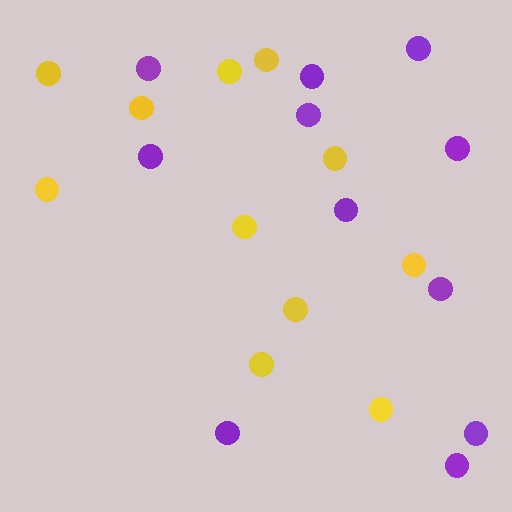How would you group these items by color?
There are 2 groups: one group of yellow circles (11) and one group of purple circles (11).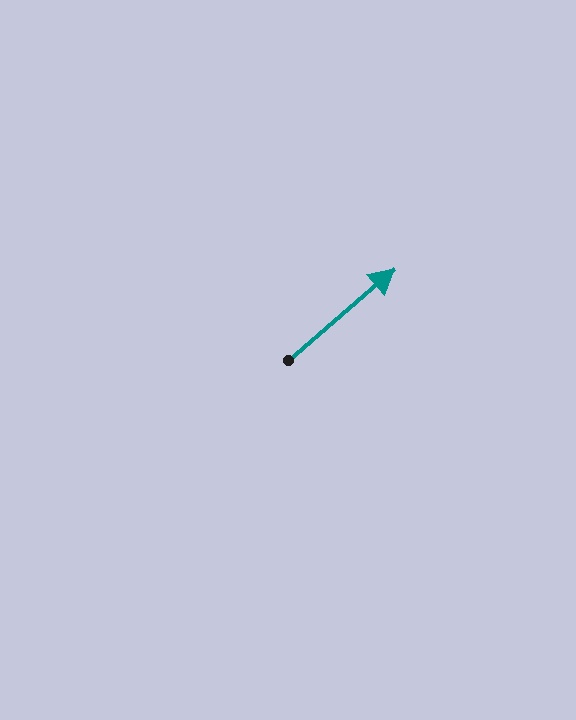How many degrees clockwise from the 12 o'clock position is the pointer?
Approximately 49 degrees.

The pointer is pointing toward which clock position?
Roughly 2 o'clock.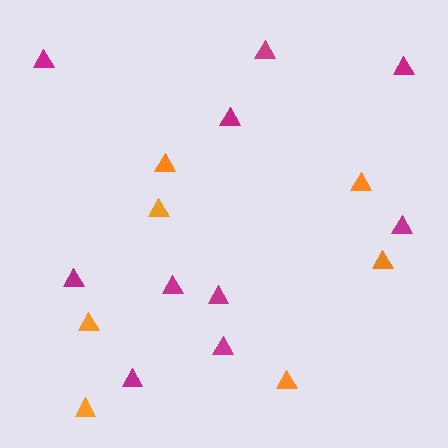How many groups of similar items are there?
There are 2 groups: one group of orange triangles (7) and one group of magenta triangles (10).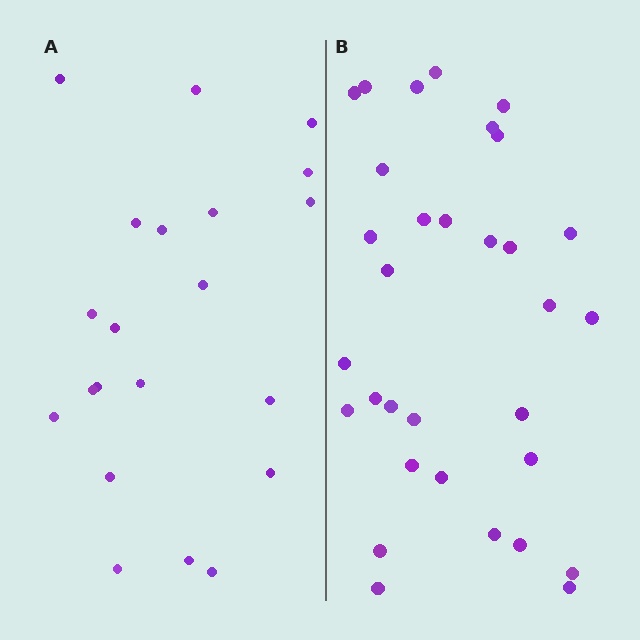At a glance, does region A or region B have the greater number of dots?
Region B (the right region) has more dots.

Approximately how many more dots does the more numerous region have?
Region B has roughly 12 or so more dots than region A.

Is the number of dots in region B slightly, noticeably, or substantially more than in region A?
Region B has substantially more. The ratio is roughly 1.5 to 1.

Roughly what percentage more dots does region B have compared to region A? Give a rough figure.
About 50% more.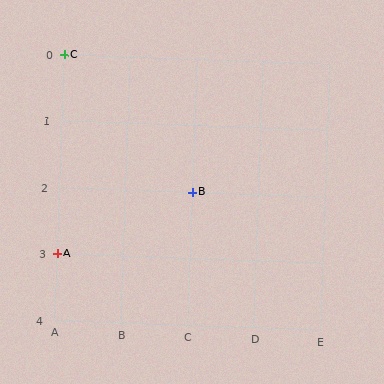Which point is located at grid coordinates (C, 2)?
Point B is at (C, 2).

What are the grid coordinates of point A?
Point A is at grid coordinates (A, 3).